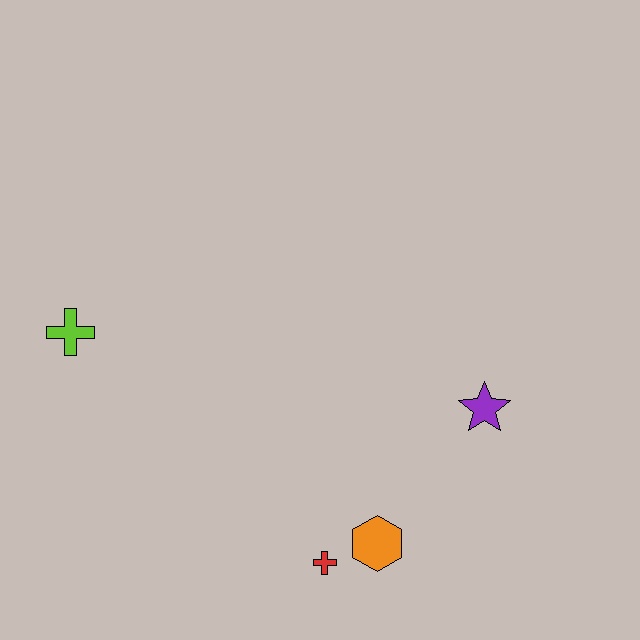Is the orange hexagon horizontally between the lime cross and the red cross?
No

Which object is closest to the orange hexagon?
The red cross is closest to the orange hexagon.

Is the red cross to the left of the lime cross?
No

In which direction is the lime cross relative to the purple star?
The lime cross is to the left of the purple star.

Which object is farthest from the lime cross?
The purple star is farthest from the lime cross.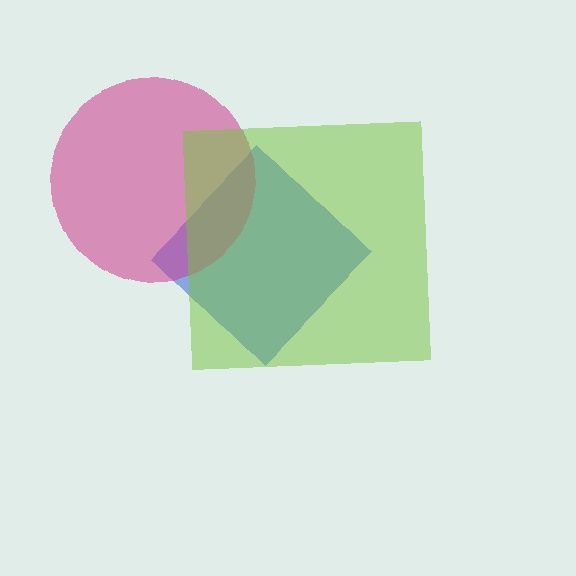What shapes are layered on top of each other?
The layered shapes are: a blue diamond, a magenta circle, a lime square.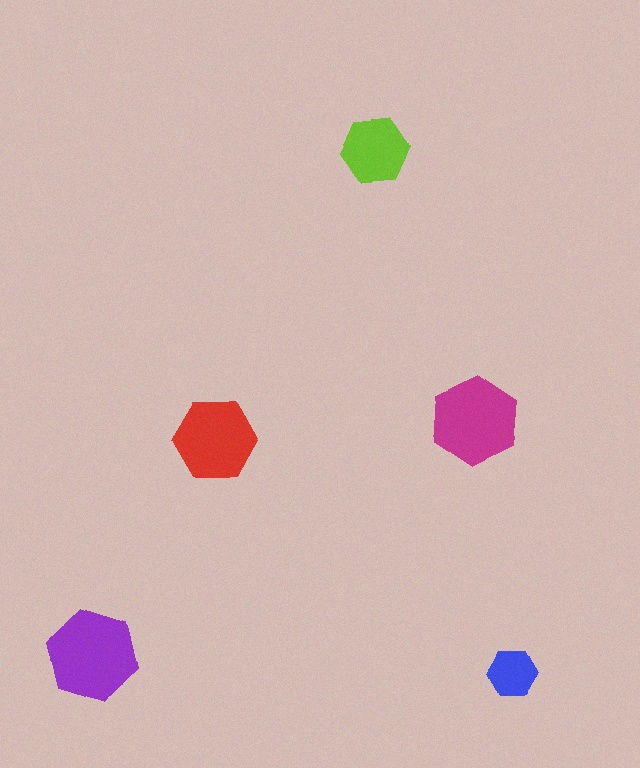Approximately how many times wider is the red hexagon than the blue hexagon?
About 1.5 times wider.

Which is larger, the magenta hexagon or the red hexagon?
The magenta one.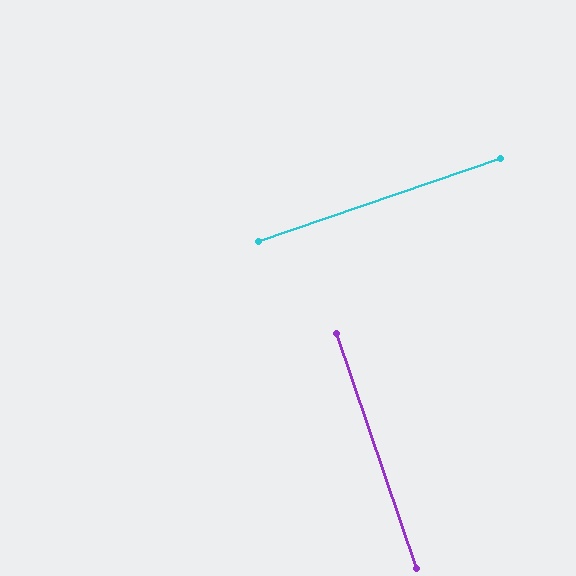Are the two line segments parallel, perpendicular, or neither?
Perpendicular — they meet at approximately 90°.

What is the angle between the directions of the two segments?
Approximately 90 degrees.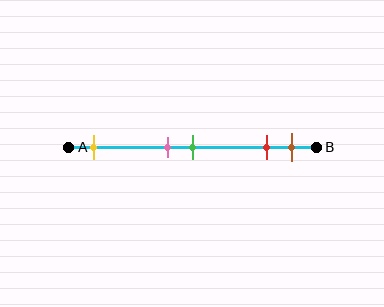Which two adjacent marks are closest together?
The pink and green marks are the closest adjacent pair.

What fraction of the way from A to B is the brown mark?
The brown mark is approximately 90% (0.9) of the way from A to B.